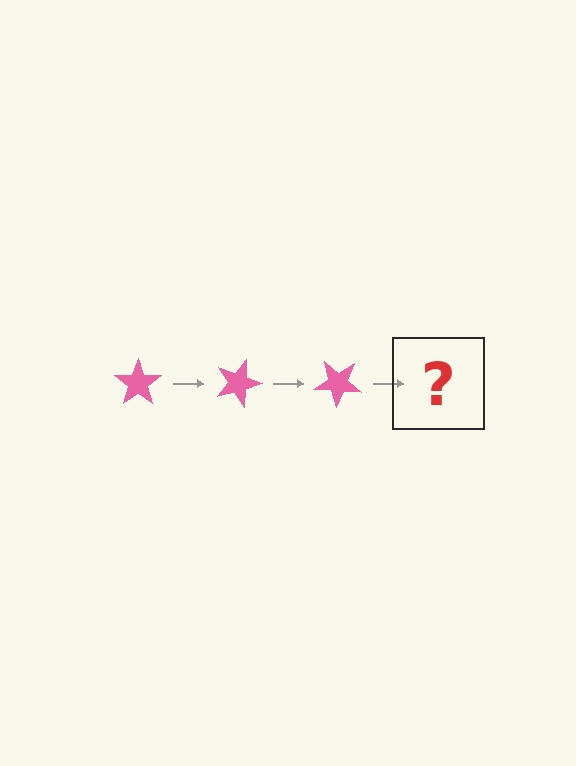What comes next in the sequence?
The next element should be a pink star rotated 60 degrees.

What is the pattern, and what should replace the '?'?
The pattern is that the star rotates 20 degrees each step. The '?' should be a pink star rotated 60 degrees.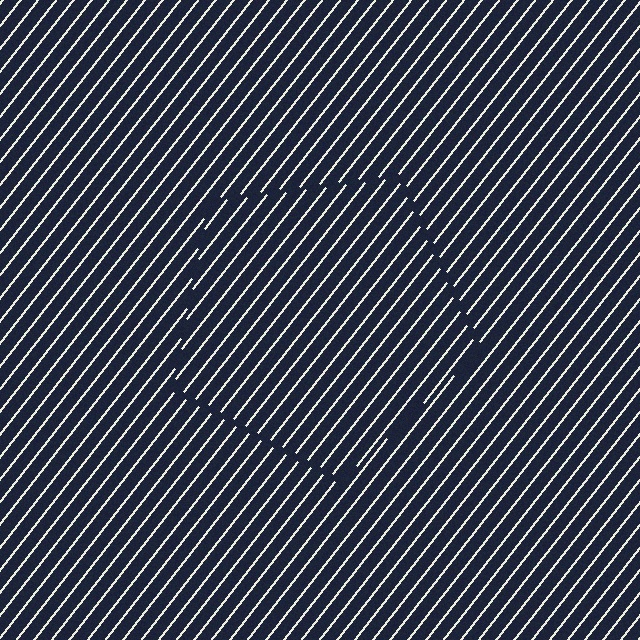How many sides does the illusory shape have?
5 sides — the line-ends trace a pentagon.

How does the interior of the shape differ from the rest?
The interior of the shape contains the same grating, shifted by half a period — the contour is defined by the phase discontinuity where line-ends from the inner and outer gratings abut.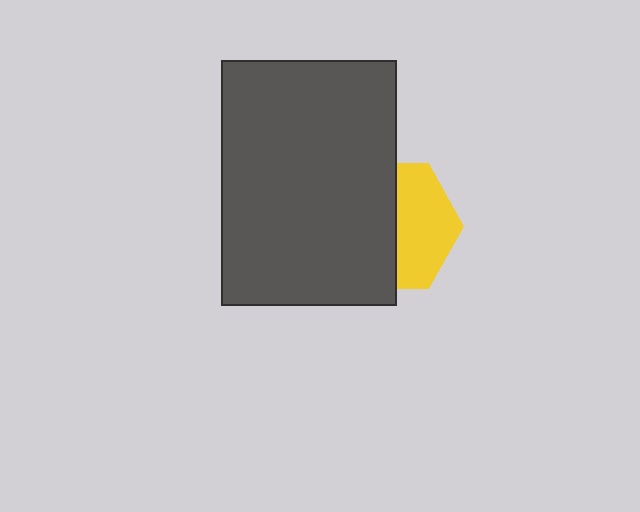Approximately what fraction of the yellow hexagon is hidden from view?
Roughly 55% of the yellow hexagon is hidden behind the dark gray rectangle.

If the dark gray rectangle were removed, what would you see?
You would see the complete yellow hexagon.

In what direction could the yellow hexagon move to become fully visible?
The yellow hexagon could move right. That would shift it out from behind the dark gray rectangle entirely.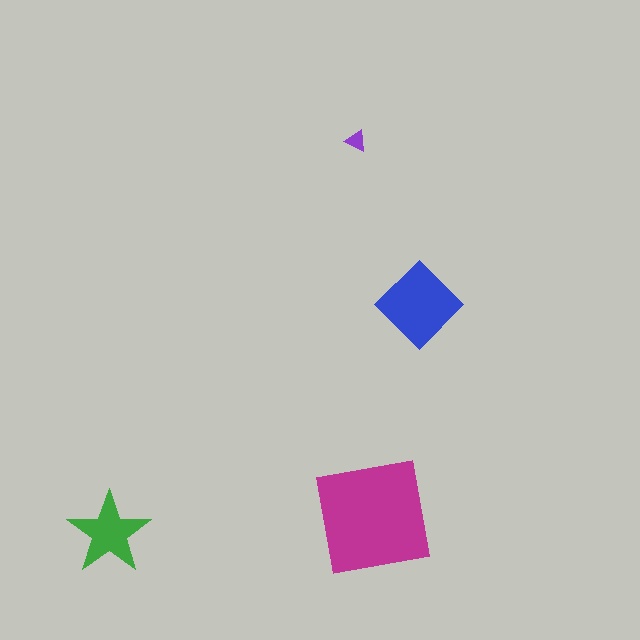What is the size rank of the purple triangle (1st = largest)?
4th.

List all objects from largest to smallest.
The magenta square, the blue diamond, the green star, the purple triangle.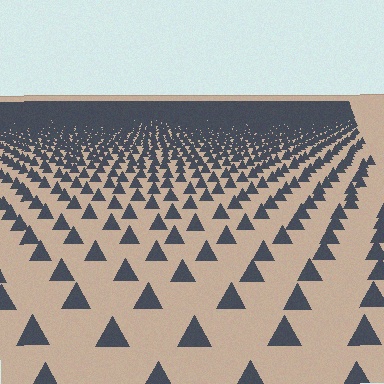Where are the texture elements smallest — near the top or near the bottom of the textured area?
Near the top.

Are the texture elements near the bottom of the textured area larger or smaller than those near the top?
Larger. Near the bottom, elements are closer to the viewer and appear at a bigger on-screen size.